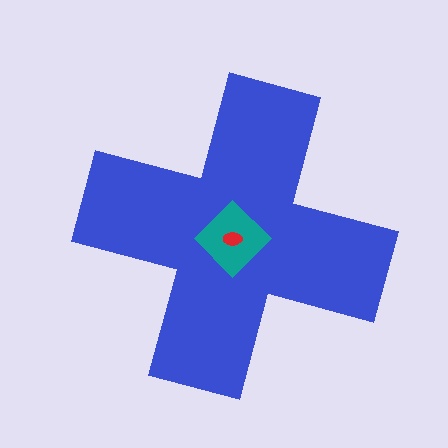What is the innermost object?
The red ellipse.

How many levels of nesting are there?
3.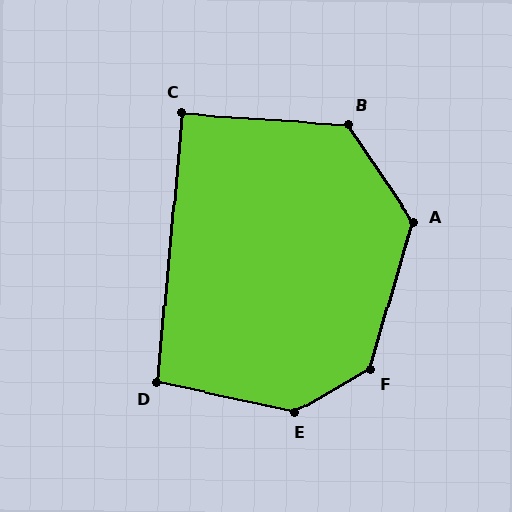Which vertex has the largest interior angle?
E, at approximately 138 degrees.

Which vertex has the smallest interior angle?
C, at approximately 91 degrees.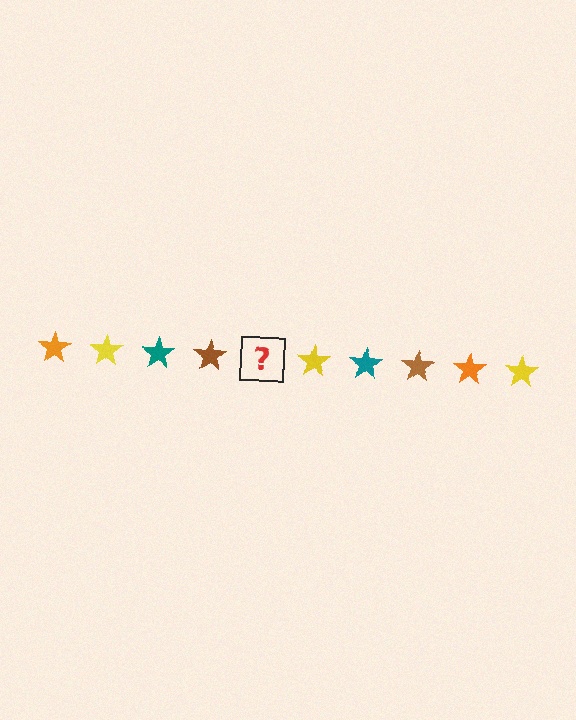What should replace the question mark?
The question mark should be replaced with an orange star.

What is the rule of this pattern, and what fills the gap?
The rule is that the pattern cycles through orange, yellow, teal, brown stars. The gap should be filled with an orange star.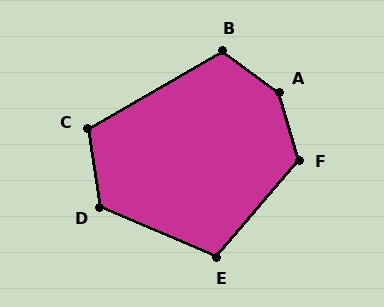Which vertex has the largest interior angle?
A, at approximately 141 degrees.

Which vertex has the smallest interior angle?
E, at approximately 107 degrees.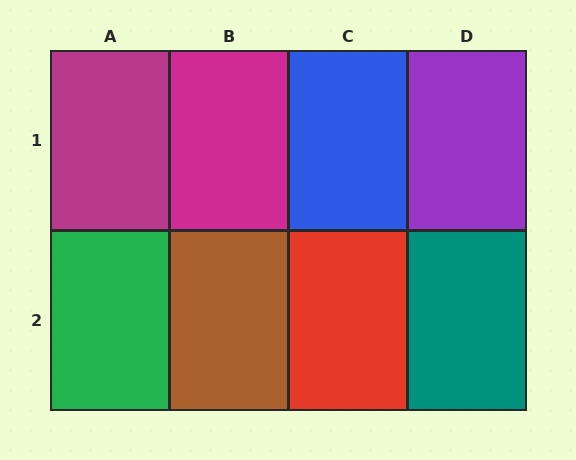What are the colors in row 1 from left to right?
Magenta, magenta, blue, purple.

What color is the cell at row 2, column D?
Teal.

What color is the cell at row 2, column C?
Red.